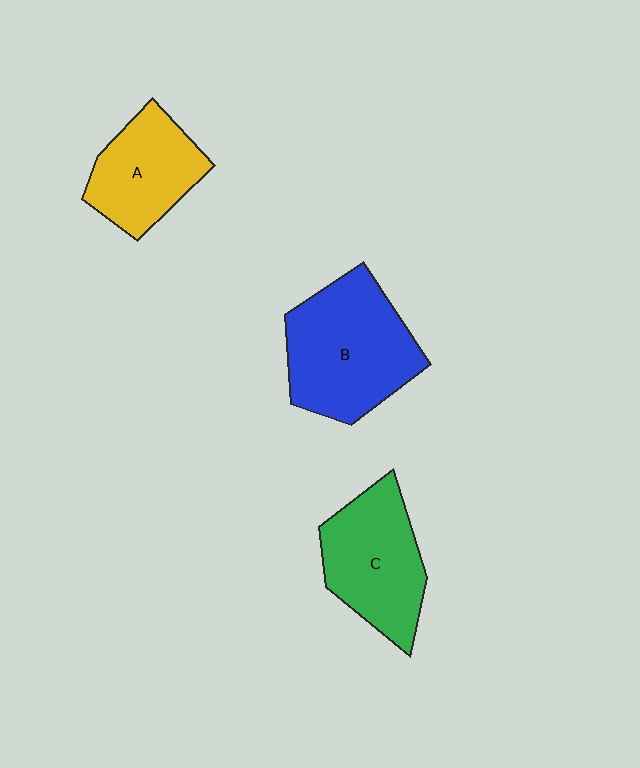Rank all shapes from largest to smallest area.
From largest to smallest: B (blue), C (green), A (yellow).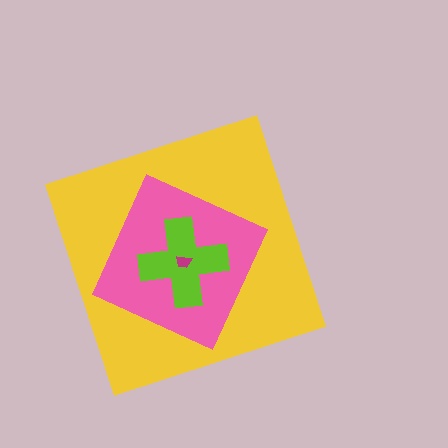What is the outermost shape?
The yellow diamond.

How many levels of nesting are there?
4.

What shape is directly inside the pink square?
The lime cross.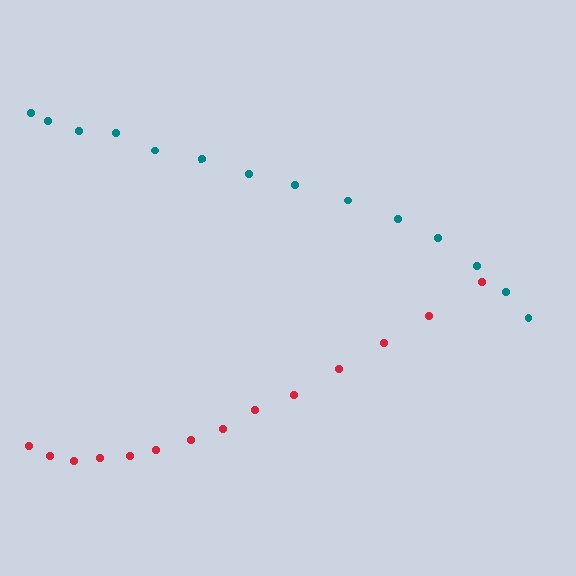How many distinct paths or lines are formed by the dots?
There are 2 distinct paths.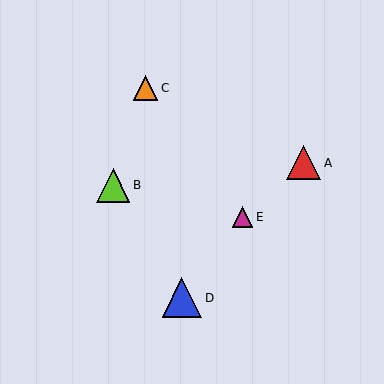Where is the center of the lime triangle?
The center of the lime triangle is at (113, 185).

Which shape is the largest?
The blue triangle (labeled D) is the largest.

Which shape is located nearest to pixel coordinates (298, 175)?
The red triangle (labeled A) at (304, 163) is nearest to that location.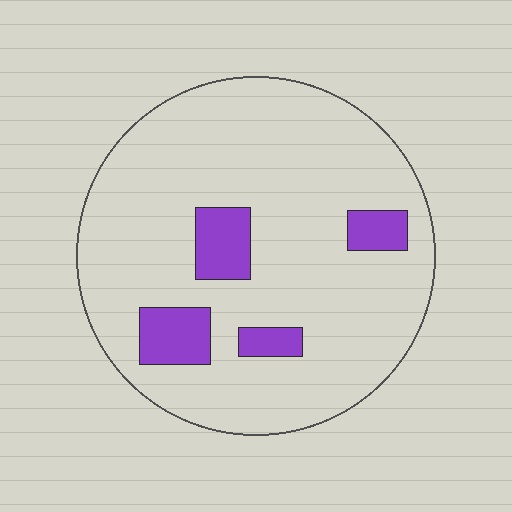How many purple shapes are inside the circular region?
4.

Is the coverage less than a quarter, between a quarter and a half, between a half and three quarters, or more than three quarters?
Less than a quarter.